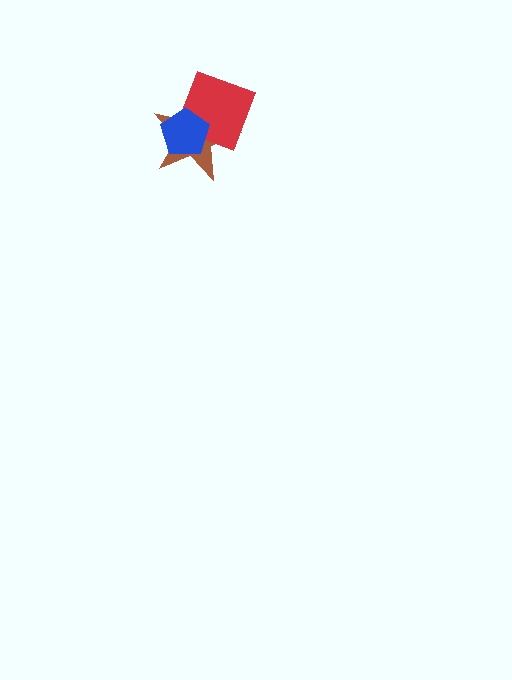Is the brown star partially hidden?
Yes, it is partially covered by another shape.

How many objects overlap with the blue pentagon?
2 objects overlap with the blue pentagon.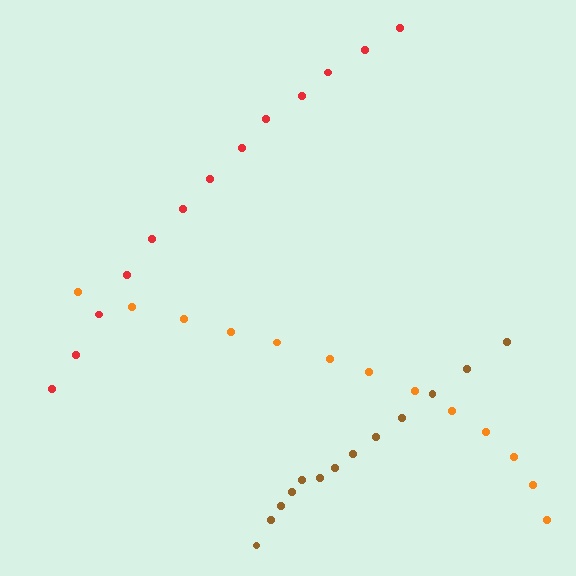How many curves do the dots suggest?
There are 3 distinct paths.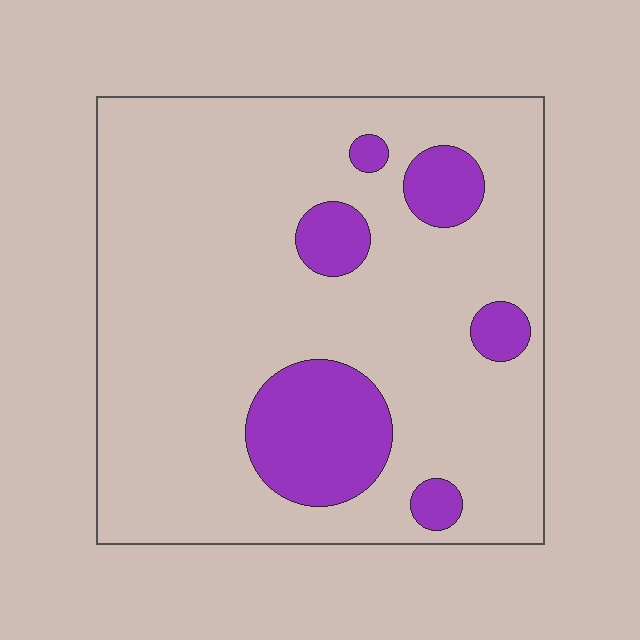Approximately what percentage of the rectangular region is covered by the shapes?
Approximately 15%.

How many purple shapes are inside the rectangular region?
6.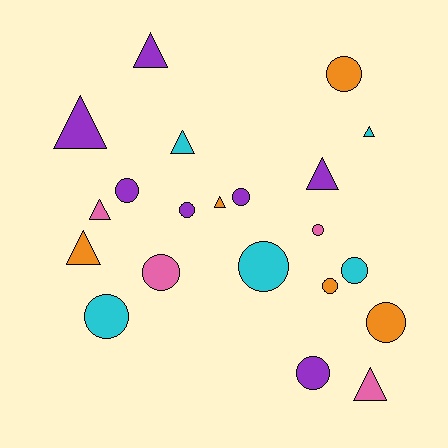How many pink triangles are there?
There are 2 pink triangles.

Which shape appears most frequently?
Circle, with 12 objects.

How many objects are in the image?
There are 21 objects.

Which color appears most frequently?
Purple, with 7 objects.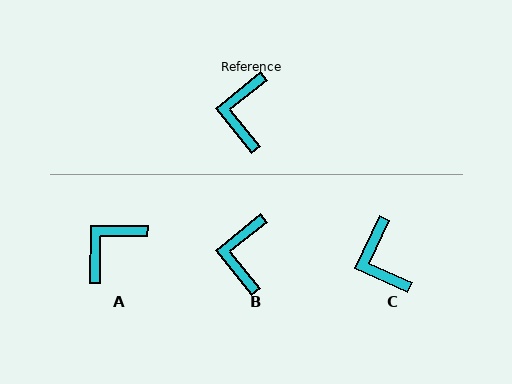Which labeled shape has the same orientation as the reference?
B.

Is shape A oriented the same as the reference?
No, it is off by about 40 degrees.